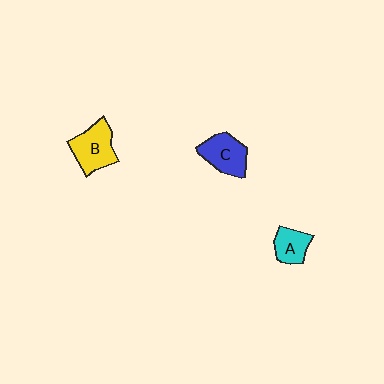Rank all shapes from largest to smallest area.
From largest to smallest: B (yellow), C (blue), A (cyan).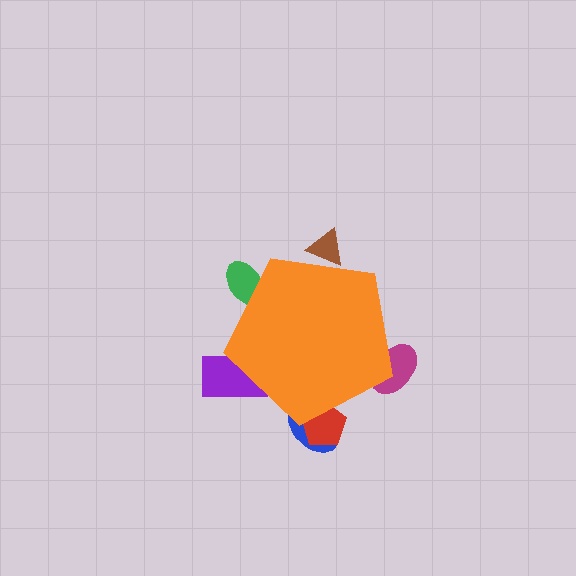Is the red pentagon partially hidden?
Yes, the red pentagon is partially hidden behind the orange pentagon.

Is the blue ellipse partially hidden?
Yes, the blue ellipse is partially hidden behind the orange pentagon.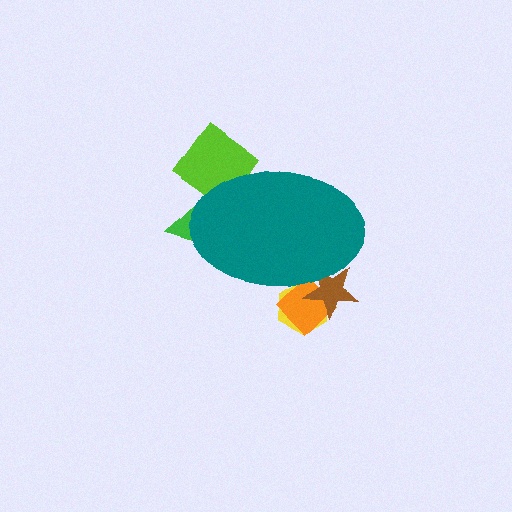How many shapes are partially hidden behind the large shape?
6 shapes are partially hidden.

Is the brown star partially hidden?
Yes, the brown star is partially hidden behind the teal ellipse.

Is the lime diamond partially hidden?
Yes, the lime diamond is partially hidden behind the teal ellipse.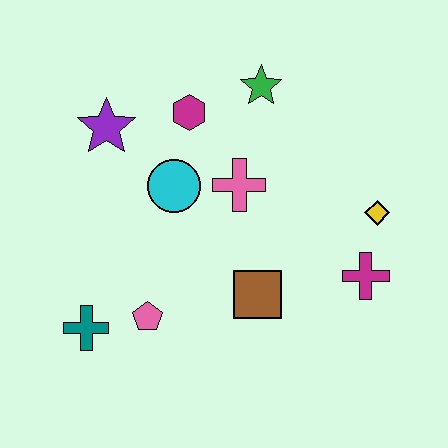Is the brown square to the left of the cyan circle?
No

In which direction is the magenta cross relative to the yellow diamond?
The magenta cross is below the yellow diamond.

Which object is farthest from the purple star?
The magenta cross is farthest from the purple star.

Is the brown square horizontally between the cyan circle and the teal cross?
No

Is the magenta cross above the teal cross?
Yes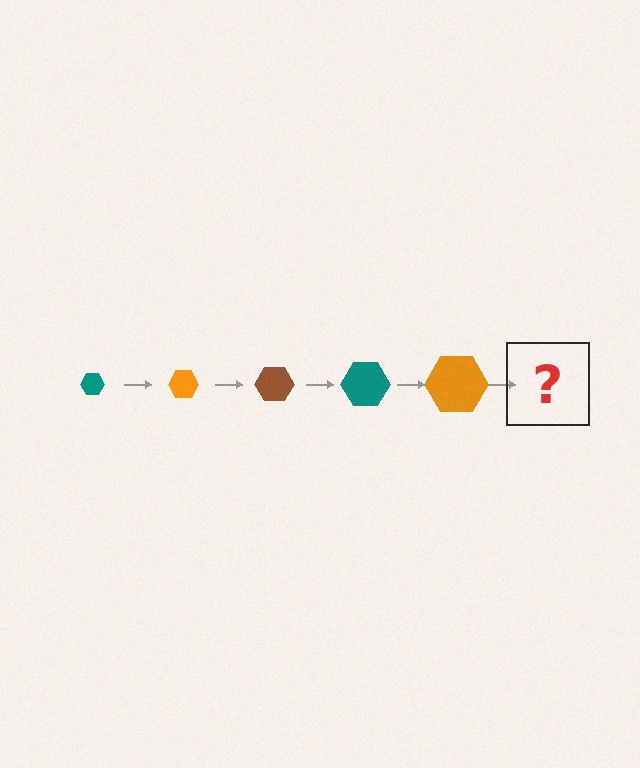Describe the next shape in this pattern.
It should be a brown hexagon, larger than the previous one.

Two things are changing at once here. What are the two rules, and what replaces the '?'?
The two rules are that the hexagon grows larger each step and the color cycles through teal, orange, and brown. The '?' should be a brown hexagon, larger than the previous one.